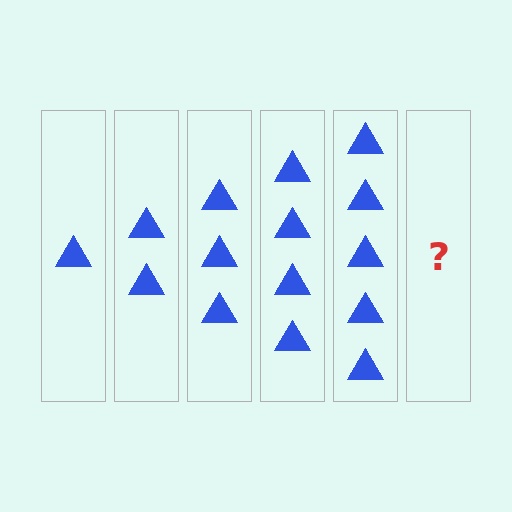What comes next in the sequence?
The next element should be 6 triangles.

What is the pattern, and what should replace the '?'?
The pattern is that each step adds one more triangle. The '?' should be 6 triangles.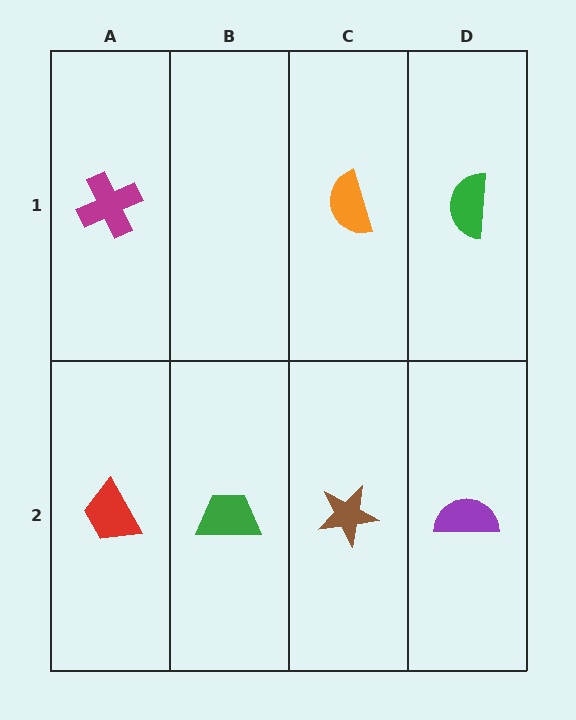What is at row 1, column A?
A magenta cross.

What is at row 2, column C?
A brown star.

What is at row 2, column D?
A purple semicircle.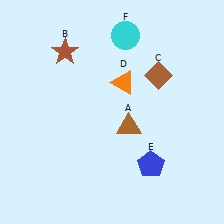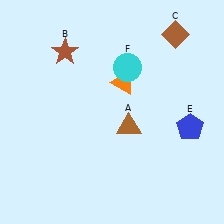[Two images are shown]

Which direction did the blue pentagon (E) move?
The blue pentagon (E) moved right.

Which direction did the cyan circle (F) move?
The cyan circle (F) moved down.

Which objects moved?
The objects that moved are: the brown diamond (C), the blue pentagon (E), the cyan circle (F).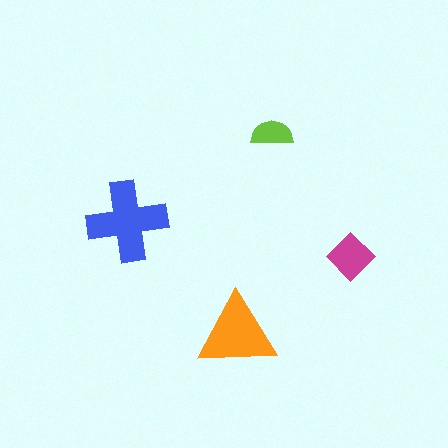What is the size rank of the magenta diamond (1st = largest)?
3rd.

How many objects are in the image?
There are 4 objects in the image.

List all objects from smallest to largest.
The lime semicircle, the magenta diamond, the orange triangle, the blue cross.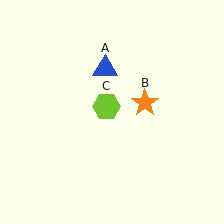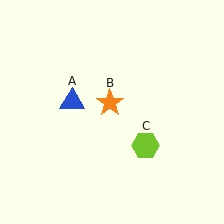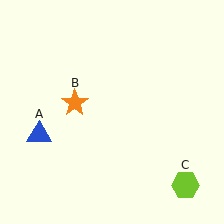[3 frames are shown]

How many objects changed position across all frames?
3 objects changed position: blue triangle (object A), orange star (object B), lime hexagon (object C).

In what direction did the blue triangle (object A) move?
The blue triangle (object A) moved down and to the left.